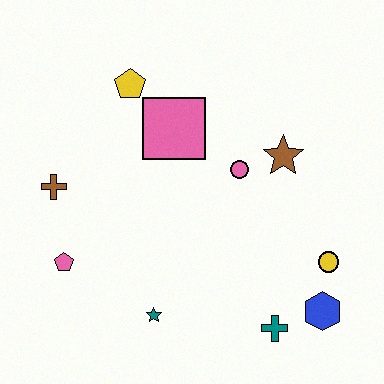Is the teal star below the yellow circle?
Yes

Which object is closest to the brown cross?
The pink pentagon is closest to the brown cross.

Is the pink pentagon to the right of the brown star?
No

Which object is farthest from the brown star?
The pink pentagon is farthest from the brown star.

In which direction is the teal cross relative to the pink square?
The teal cross is below the pink square.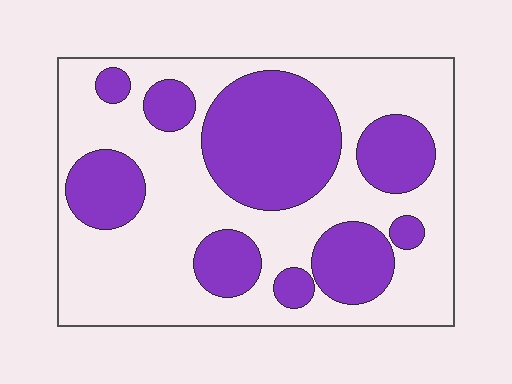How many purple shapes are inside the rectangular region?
9.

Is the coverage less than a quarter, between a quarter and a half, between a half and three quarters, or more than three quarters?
Between a quarter and a half.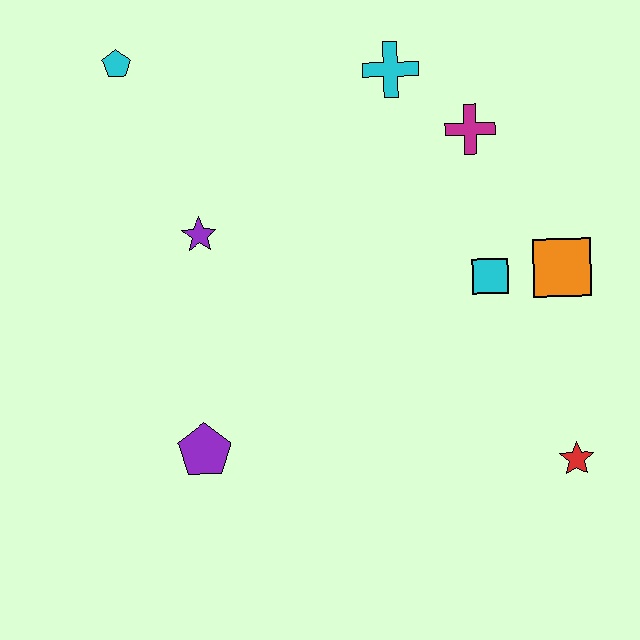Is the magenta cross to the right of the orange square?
No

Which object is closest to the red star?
The orange square is closest to the red star.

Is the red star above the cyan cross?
No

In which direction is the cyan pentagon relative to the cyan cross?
The cyan pentagon is to the left of the cyan cross.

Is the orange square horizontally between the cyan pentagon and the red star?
Yes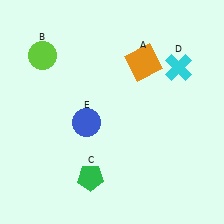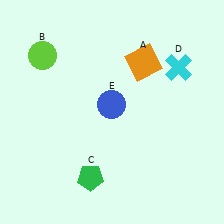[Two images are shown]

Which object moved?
The blue circle (E) moved right.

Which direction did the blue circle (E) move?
The blue circle (E) moved right.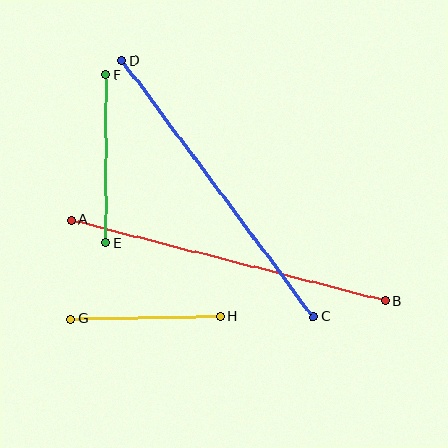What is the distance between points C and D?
The distance is approximately 320 pixels.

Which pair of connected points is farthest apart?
Points A and B are farthest apart.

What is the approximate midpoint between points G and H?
The midpoint is at approximately (145, 318) pixels.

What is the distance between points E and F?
The distance is approximately 168 pixels.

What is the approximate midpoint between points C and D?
The midpoint is at approximately (218, 189) pixels.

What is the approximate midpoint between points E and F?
The midpoint is at approximately (106, 159) pixels.